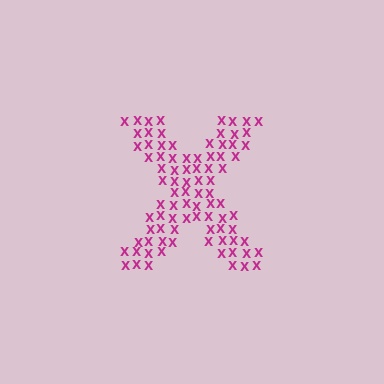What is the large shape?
The large shape is the letter X.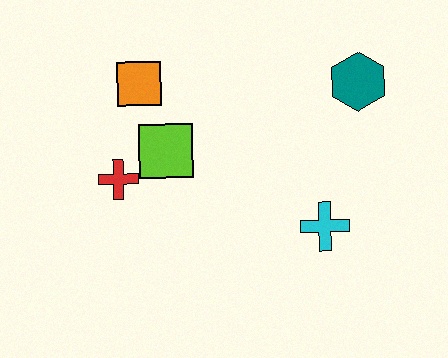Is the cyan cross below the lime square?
Yes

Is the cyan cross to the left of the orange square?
No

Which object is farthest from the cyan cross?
The orange square is farthest from the cyan cross.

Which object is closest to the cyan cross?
The teal hexagon is closest to the cyan cross.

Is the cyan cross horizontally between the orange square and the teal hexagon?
Yes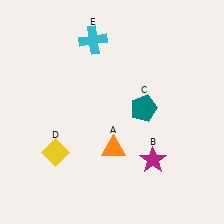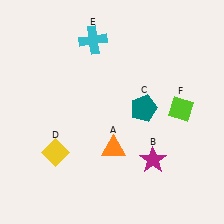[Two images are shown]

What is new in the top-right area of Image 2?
A lime diamond (F) was added in the top-right area of Image 2.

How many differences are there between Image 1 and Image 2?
There is 1 difference between the two images.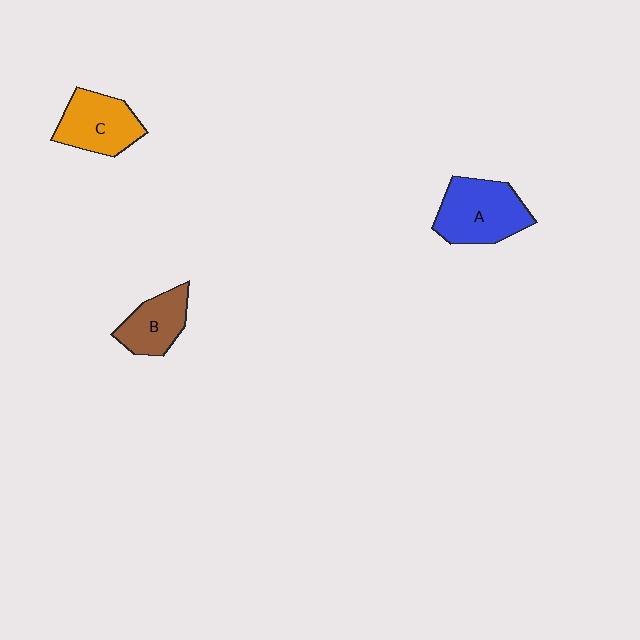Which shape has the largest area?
Shape A (blue).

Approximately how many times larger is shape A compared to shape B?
Approximately 1.5 times.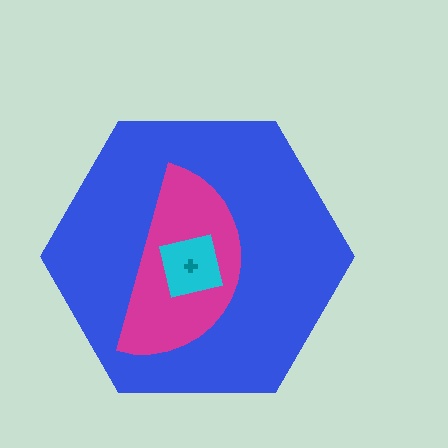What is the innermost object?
The teal cross.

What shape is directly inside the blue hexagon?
The magenta semicircle.